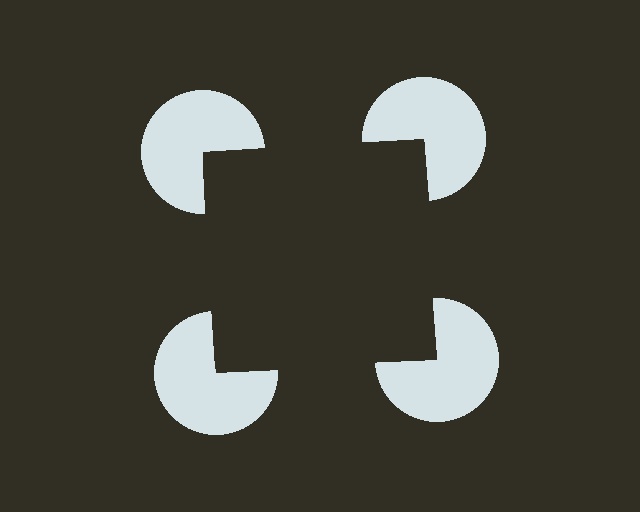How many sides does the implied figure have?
4 sides.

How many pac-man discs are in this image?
There are 4 — one at each vertex of the illusory square.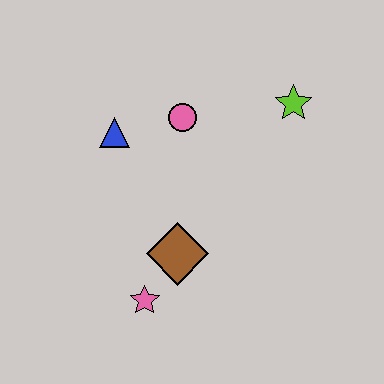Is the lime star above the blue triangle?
Yes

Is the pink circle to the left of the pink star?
No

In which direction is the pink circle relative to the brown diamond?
The pink circle is above the brown diamond.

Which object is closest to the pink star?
The brown diamond is closest to the pink star.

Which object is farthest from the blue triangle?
The lime star is farthest from the blue triangle.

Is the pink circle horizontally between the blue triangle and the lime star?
Yes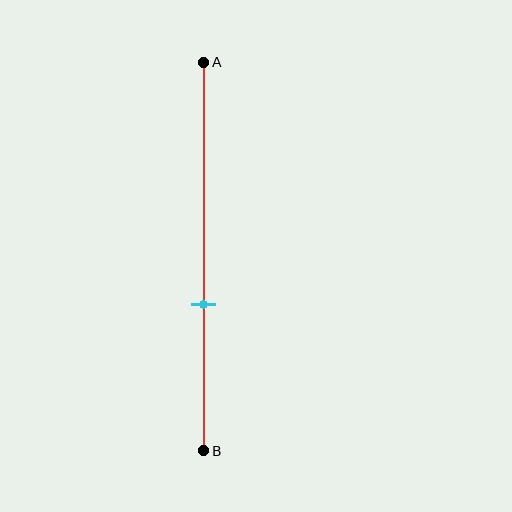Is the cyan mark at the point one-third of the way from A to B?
No, the mark is at about 60% from A, not at the 33% one-third point.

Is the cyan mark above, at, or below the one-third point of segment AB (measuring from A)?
The cyan mark is below the one-third point of segment AB.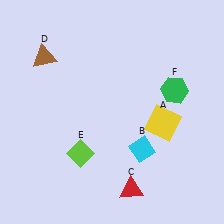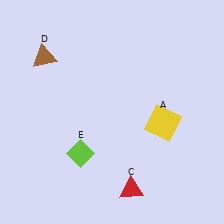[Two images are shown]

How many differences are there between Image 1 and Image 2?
There are 2 differences between the two images.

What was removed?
The green hexagon (F), the cyan diamond (B) were removed in Image 2.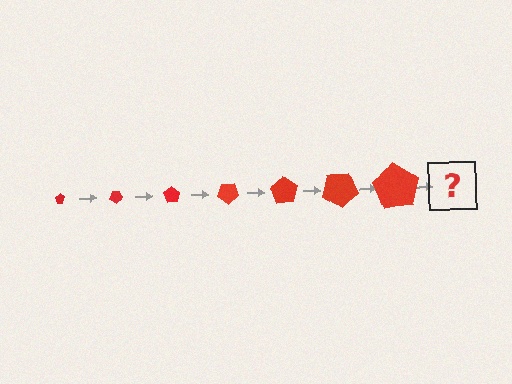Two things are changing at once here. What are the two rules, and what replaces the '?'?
The two rules are that the pentagon grows larger each step and it rotates 35 degrees each step. The '?' should be a pentagon, larger than the previous one and rotated 245 degrees from the start.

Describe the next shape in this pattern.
It should be a pentagon, larger than the previous one and rotated 245 degrees from the start.